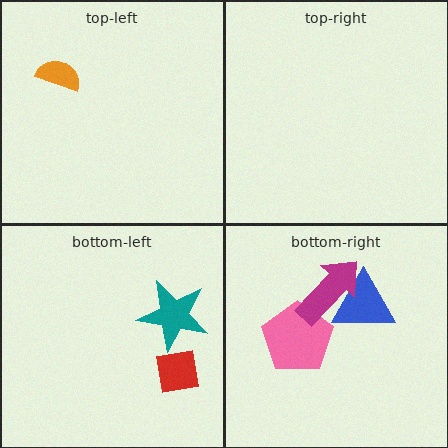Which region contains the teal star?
The bottom-left region.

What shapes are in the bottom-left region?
The teal star, the red square.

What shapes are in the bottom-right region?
The pink pentagon, the blue triangle, the magenta arrow.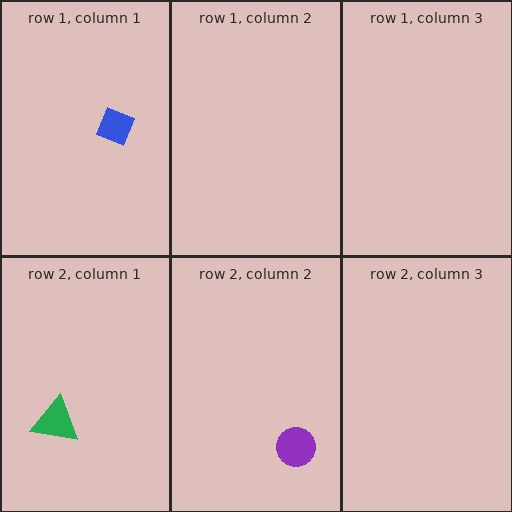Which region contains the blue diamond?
The row 1, column 1 region.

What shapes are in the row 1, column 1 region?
The blue diamond.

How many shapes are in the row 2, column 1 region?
1.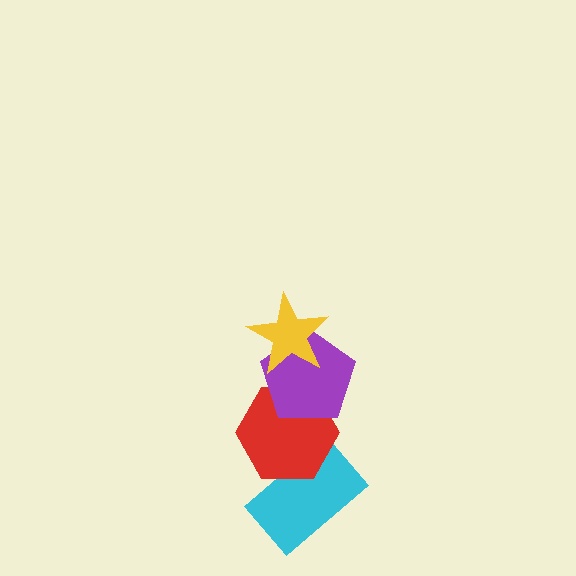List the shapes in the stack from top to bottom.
From top to bottom: the yellow star, the purple pentagon, the red hexagon, the cyan rectangle.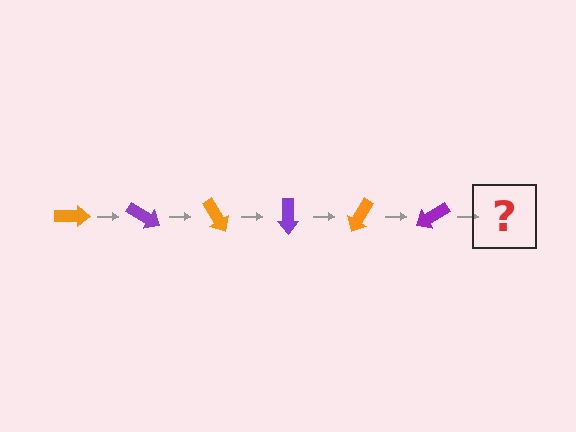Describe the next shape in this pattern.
It should be an orange arrow, rotated 180 degrees from the start.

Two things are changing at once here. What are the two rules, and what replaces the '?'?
The two rules are that it rotates 30 degrees each step and the color cycles through orange and purple. The '?' should be an orange arrow, rotated 180 degrees from the start.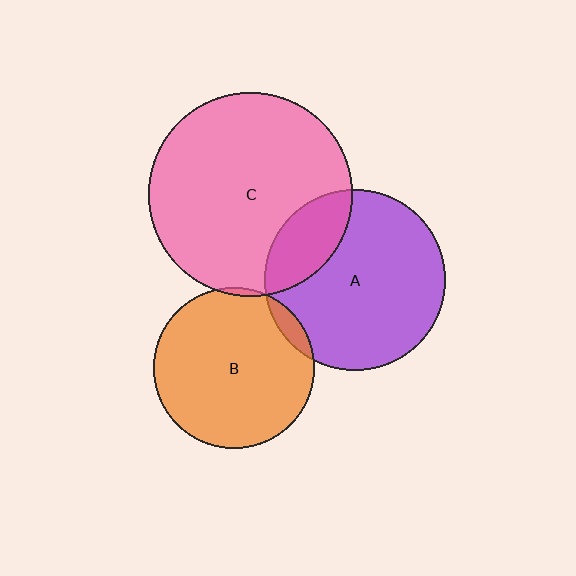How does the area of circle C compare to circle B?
Approximately 1.6 times.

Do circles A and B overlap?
Yes.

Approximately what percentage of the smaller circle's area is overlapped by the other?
Approximately 5%.